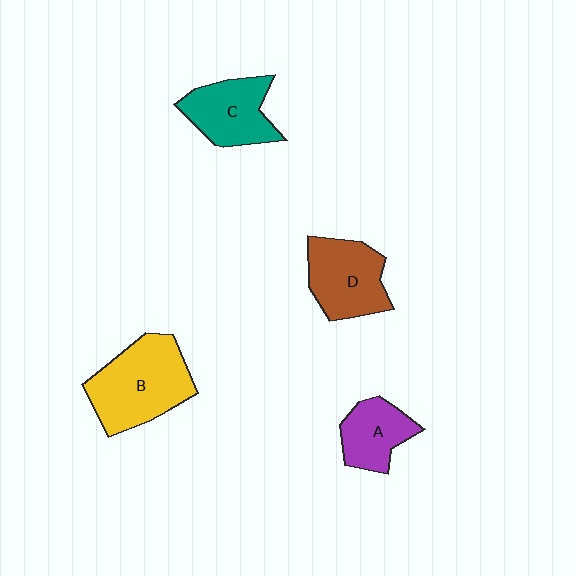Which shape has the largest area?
Shape B (yellow).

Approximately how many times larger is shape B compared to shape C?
Approximately 1.4 times.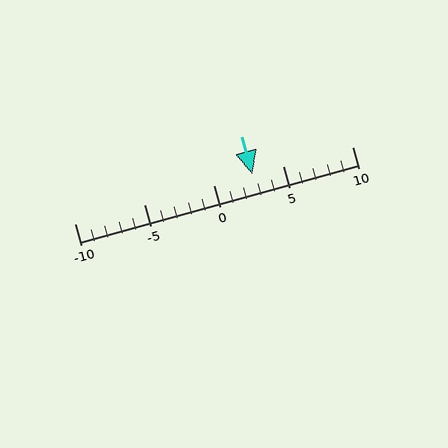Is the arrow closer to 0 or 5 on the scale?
The arrow is closer to 5.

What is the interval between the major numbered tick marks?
The major tick marks are spaced 5 units apart.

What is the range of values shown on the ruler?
The ruler shows values from -10 to 10.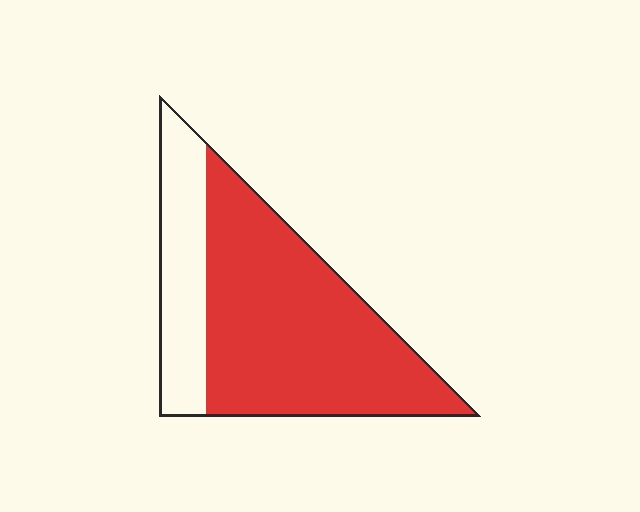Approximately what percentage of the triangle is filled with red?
Approximately 75%.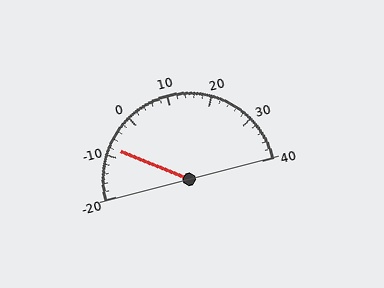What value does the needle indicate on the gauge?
The needle indicates approximately -8.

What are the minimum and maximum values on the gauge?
The gauge ranges from -20 to 40.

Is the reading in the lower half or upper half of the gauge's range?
The reading is in the lower half of the range (-20 to 40).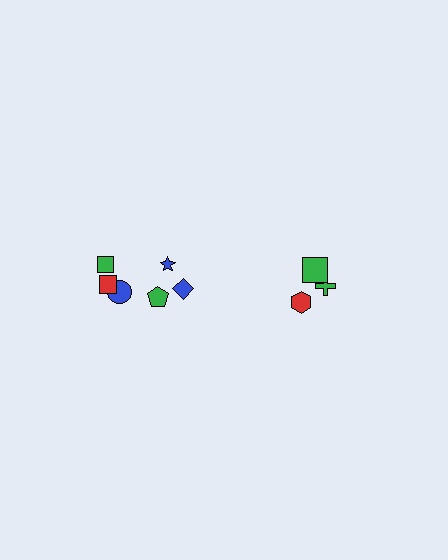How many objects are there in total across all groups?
There are 9 objects.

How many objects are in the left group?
There are 6 objects.